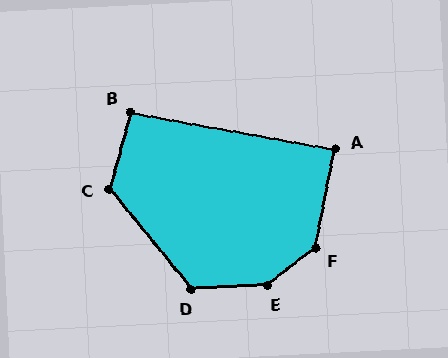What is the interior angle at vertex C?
Approximately 126 degrees (obtuse).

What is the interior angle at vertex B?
Approximately 95 degrees (approximately right).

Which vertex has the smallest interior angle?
A, at approximately 89 degrees.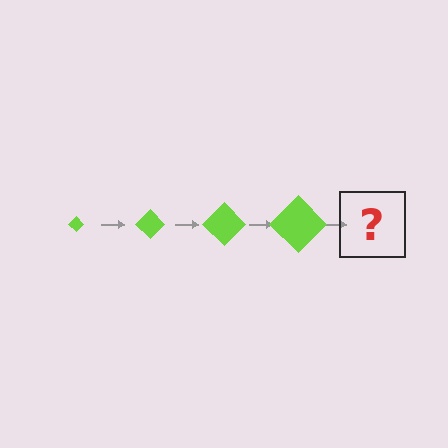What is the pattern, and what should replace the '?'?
The pattern is that the diamond gets progressively larger each step. The '?' should be a lime diamond, larger than the previous one.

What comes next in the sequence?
The next element should be a lime diamond, larger than the previous one.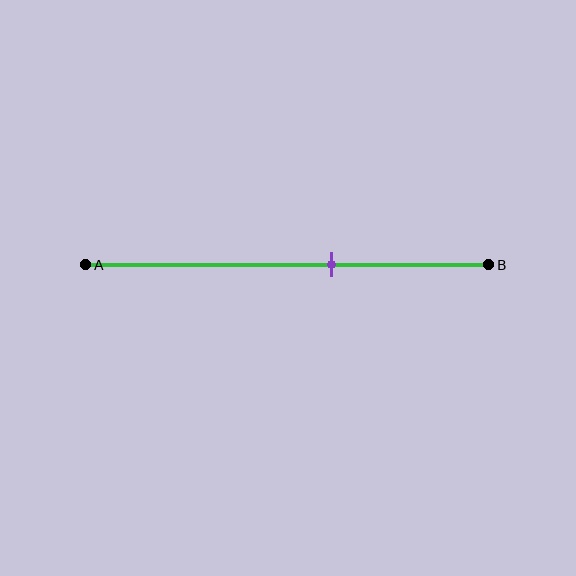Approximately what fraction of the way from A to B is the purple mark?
The purple mark is approximately 60% of the way from A to B.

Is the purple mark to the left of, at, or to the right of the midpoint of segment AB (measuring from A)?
The purple mark is to the right of the midpoint of segment AB.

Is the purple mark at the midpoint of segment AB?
No, the mark is at about 60% from A, not at the 50% midpoint.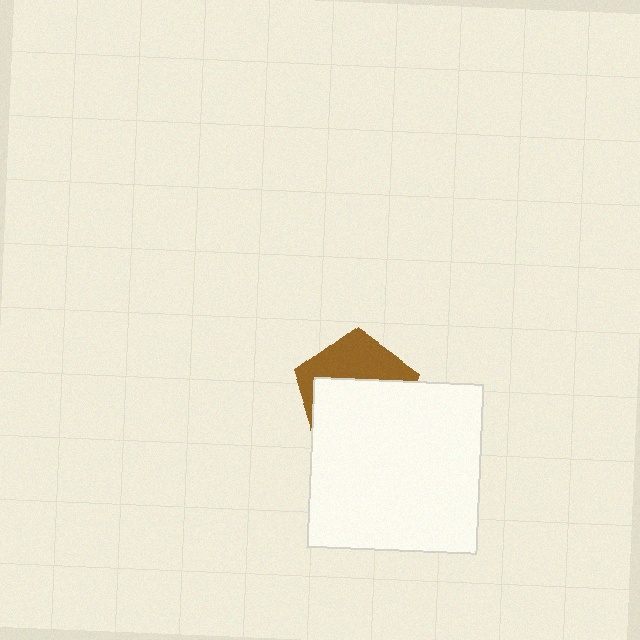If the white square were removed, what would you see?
You would see the complete brown pentagon.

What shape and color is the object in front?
The object in front is a white square.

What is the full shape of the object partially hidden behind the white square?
The partially hidden object is a brown pentagon.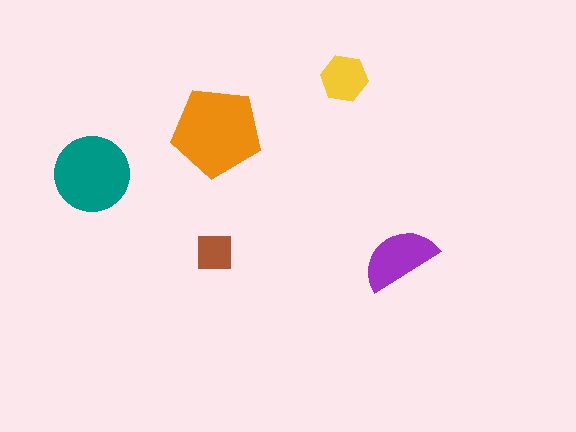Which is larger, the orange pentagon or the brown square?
The orange pentagon.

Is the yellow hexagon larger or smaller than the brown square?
Larger.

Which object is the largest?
The orange pentagon.